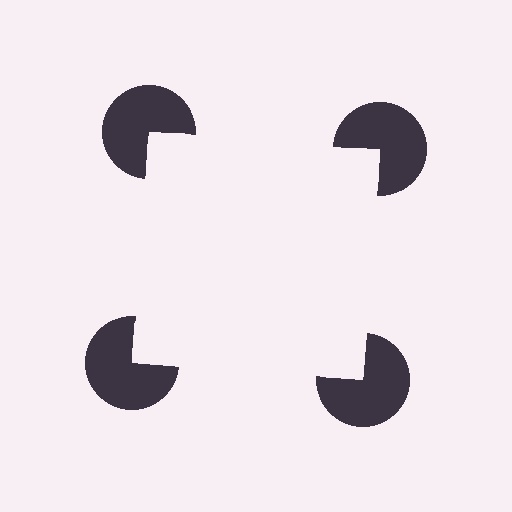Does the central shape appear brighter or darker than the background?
It typically appears slightly brighter than the background, even though no actual brightness change is drawn.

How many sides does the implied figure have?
4 sides.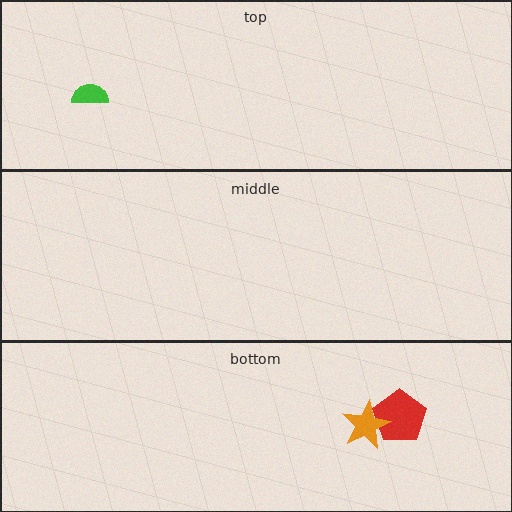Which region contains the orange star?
The bottom region.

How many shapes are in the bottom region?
2.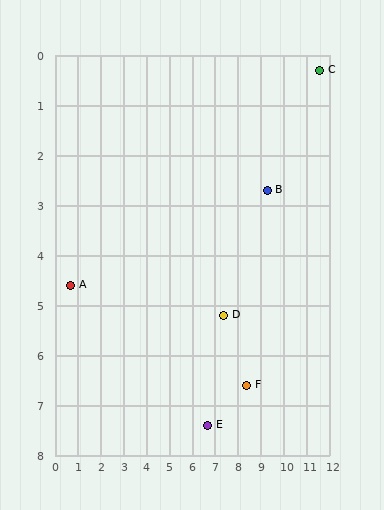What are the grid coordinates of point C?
Point C is at approximately (11.6, 0.3).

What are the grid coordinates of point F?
Point F is at approximately (8.4, 6.6).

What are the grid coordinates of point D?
Point D is at approximately (7.4, 5.2).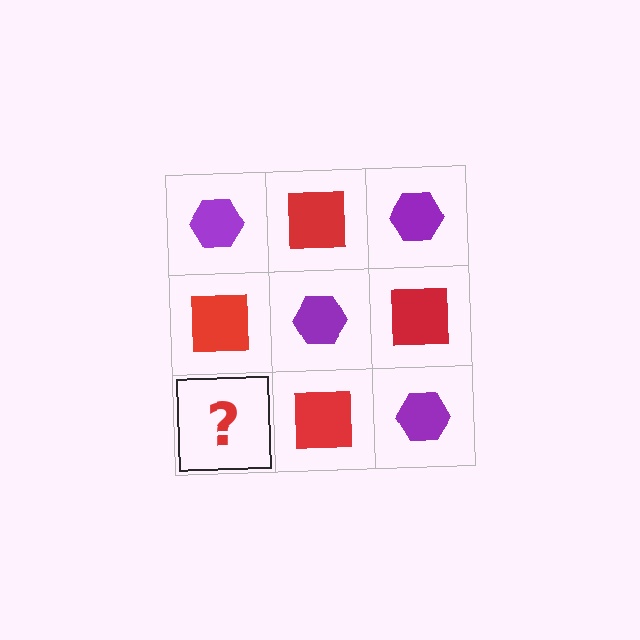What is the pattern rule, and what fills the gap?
The rule is that it alternates purple hexagon and red square in a checkerboard pattern. The gap should be filled with a purple hexagon.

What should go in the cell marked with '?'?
The missing cell should contain a purple hexagon.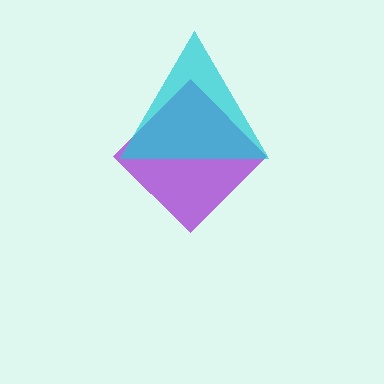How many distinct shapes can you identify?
There are 2 distinct shapes: a purple diamond, a cyan triangle.